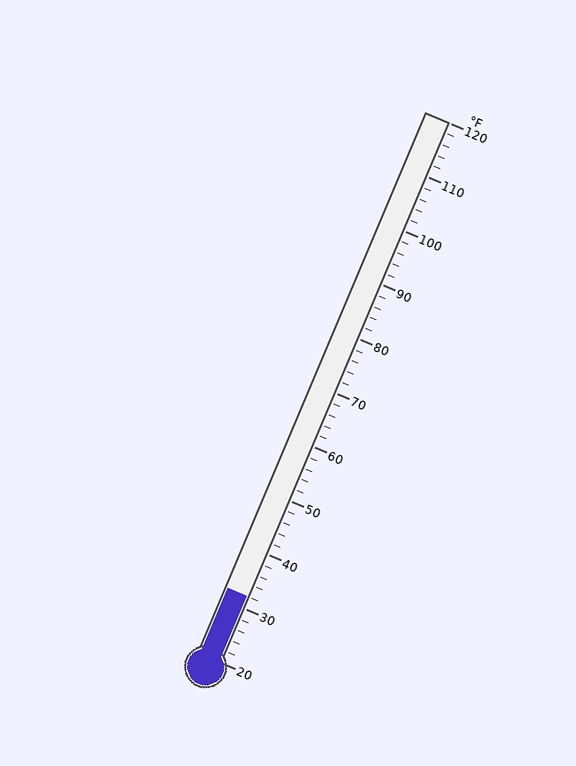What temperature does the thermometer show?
The thermometer shows approximately 32°F.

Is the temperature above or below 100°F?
The temperature is below 100°F.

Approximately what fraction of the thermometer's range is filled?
The thermometer is filled to approximately 10% of its range.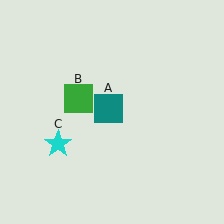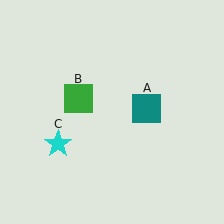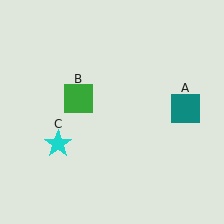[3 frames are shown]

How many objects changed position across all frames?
1 object changed position: teal square (object A).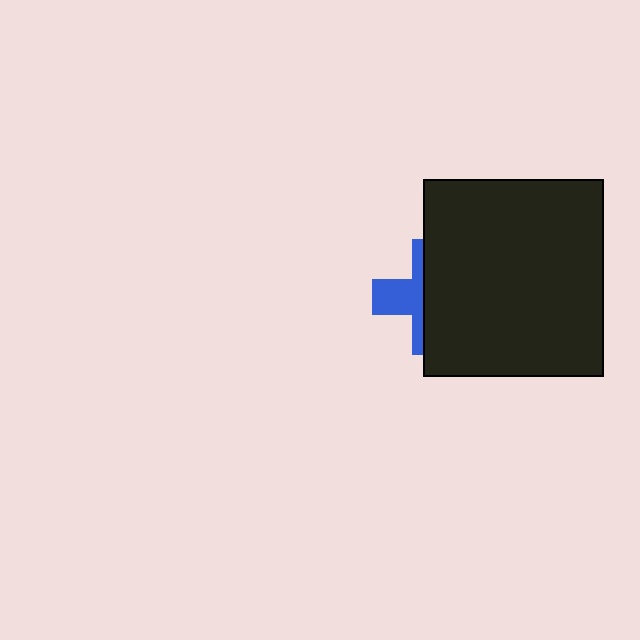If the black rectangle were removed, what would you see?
You would see the complete blue cross.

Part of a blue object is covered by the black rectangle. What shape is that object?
It is a cross.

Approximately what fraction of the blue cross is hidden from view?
Roughly 60% of the blue cross is hidden behind the black rectangle.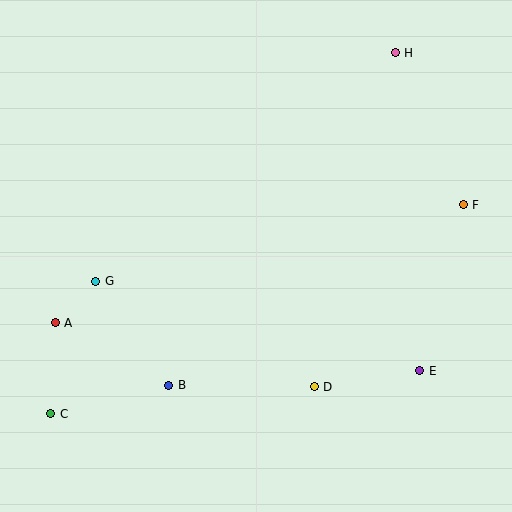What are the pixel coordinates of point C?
Point C is at (51, 414).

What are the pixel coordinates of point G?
Point G is at (96, 281).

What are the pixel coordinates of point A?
Point A is at (55, 323).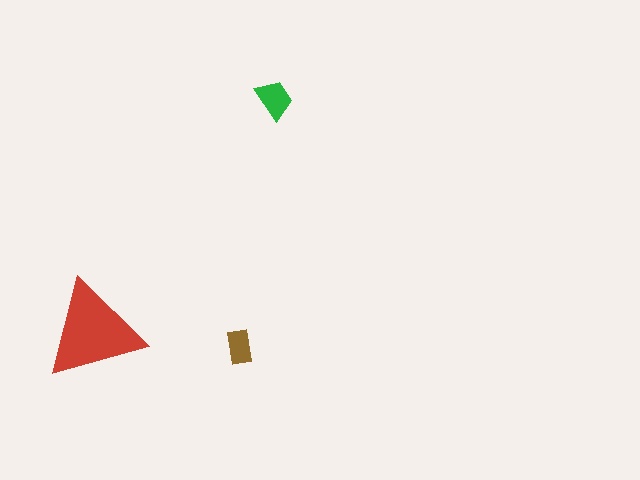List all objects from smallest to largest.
The brown rectangle, the green trapezoid, the red triangle.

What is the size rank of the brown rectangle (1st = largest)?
3rd.